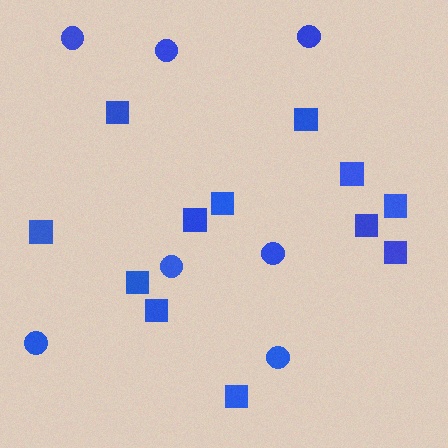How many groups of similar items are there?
There are 2 groups: one group of circles (7) and one group of squares (12).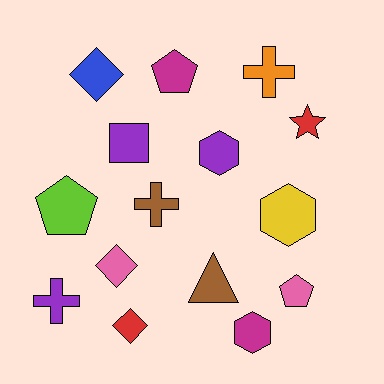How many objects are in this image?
There are 15 objects.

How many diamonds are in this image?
There are 3 diamonds.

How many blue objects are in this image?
There is 1 blue object.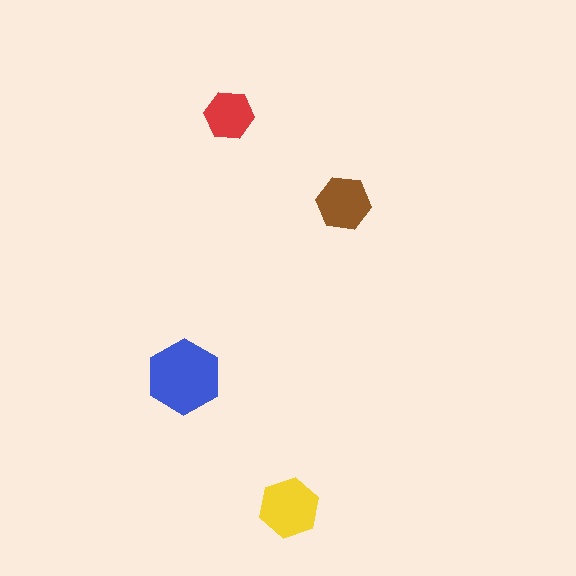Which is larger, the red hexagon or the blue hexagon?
The blue one.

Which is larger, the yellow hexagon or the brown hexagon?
The yellow one.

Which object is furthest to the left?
The blue hexagon is leftmost.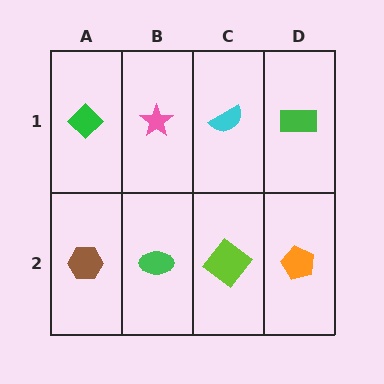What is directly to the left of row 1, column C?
A pink star.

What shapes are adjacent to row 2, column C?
A cyan semicircle (row 1, column C), a green ellipse (row 2, column B), an orange pentagon (row 2, column D).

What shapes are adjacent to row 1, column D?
An orange pentagon (row 2, column D), a cyan semicircle (row 1, column C).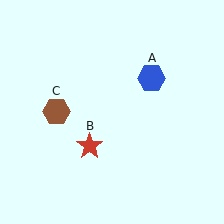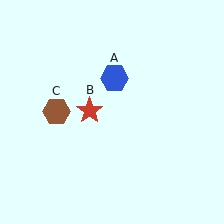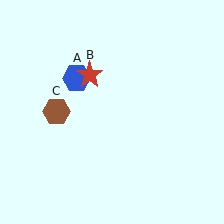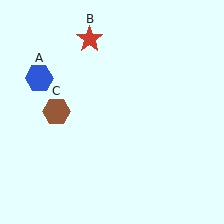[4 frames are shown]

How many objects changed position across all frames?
2 objects changed position: blue hexagon (object A), red star (object B).